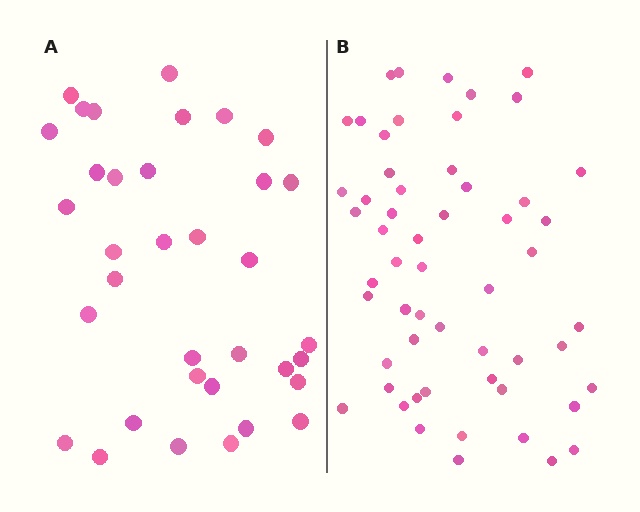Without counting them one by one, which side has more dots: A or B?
Region B (the right region) has more dots.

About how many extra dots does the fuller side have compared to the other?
Region B has approximately 20 more dots than region A.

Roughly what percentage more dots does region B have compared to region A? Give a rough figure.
About 60% more.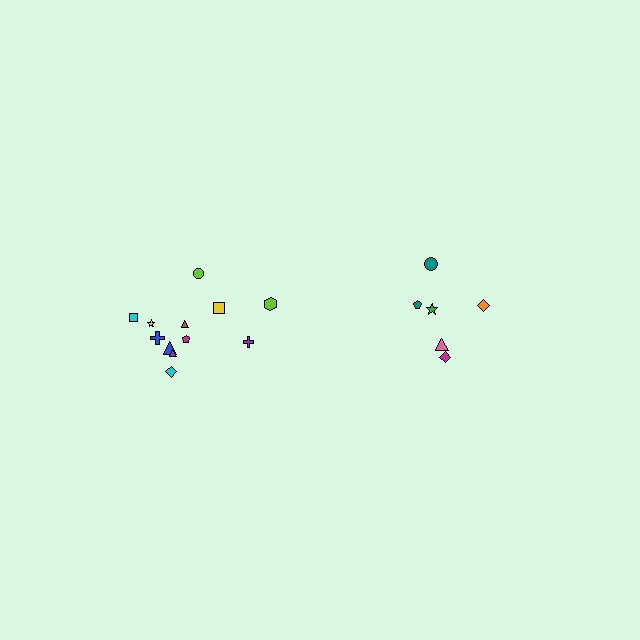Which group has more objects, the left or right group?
The left group.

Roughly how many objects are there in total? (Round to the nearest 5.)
Roughly 20 objects in total.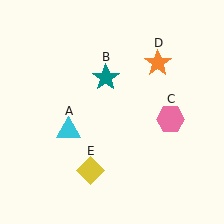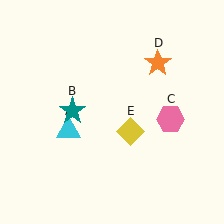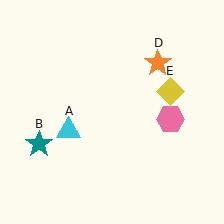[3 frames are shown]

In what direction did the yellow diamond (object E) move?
The yellow diamond (object E) moved up and to the right.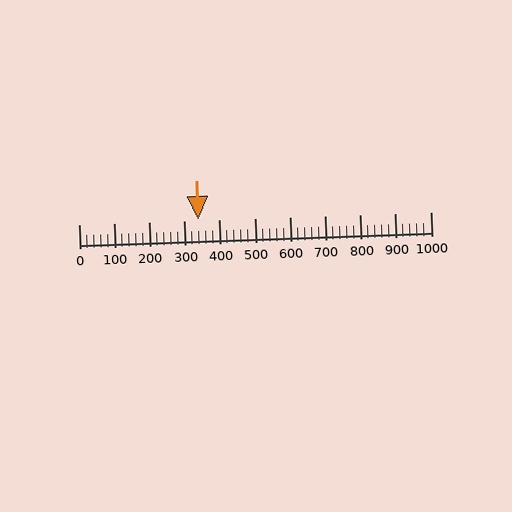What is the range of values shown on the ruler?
The ruler shows values from 0 to 1000.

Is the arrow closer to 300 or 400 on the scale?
The arrow is closer to 300.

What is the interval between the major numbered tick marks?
The major tick marks are spaced 100 units apart.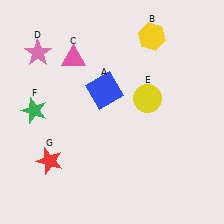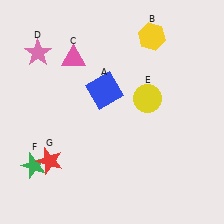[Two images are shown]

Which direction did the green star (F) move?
The green star (F) moved down.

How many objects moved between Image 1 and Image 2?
1 object moved between the two images.